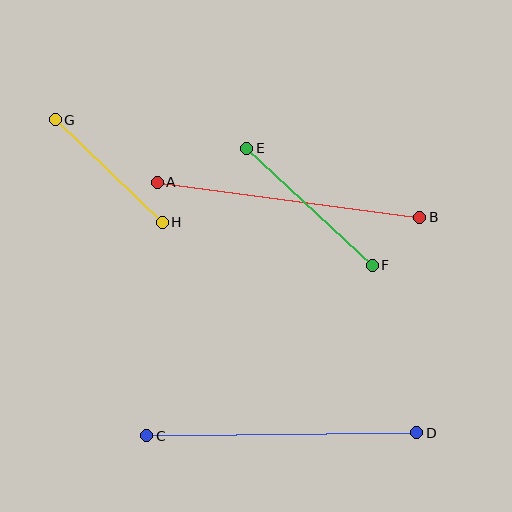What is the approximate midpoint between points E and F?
The midpoint is at approximately (309, 207) pixels.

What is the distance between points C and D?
The distance is approximately 270 pixels.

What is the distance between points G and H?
The distance is approximately 148 pixels.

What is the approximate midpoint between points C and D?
The midpoint is at approximately (282, 434) pixels.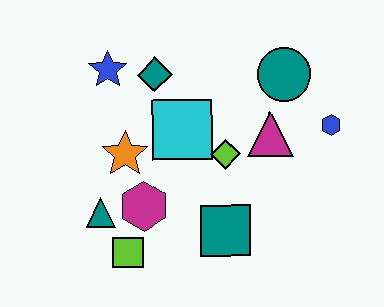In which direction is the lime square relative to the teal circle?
The lime square is below the teal circle.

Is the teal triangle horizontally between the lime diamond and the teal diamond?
No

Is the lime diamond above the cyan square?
No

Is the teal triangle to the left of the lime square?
Yes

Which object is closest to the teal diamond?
The blue star is closest to the teal diamond.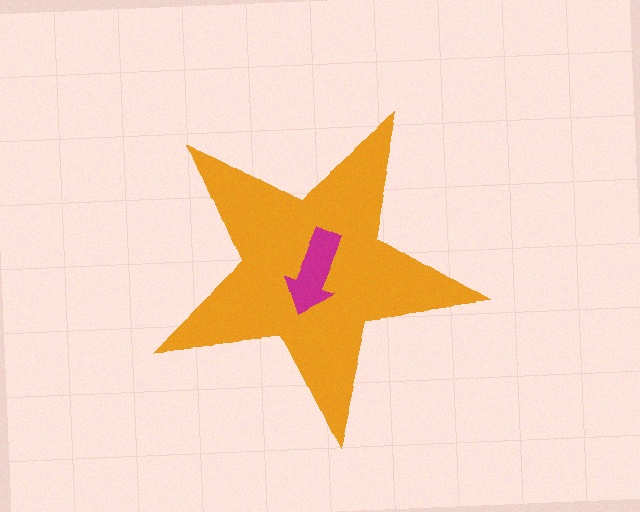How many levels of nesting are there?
2.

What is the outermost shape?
The orange star.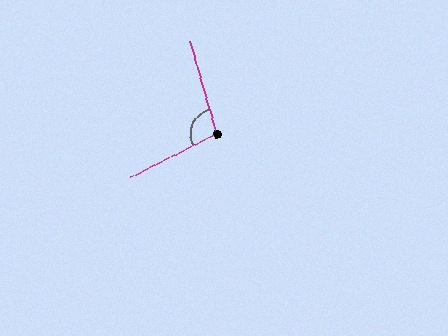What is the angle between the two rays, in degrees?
Approximately 101 degrees.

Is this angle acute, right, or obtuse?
It is obtuse.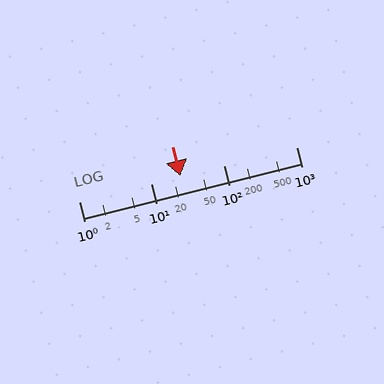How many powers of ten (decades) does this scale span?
The scale spans 3 decades, from 1 to 1000.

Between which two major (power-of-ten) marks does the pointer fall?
The pointer is between 10 and 100.